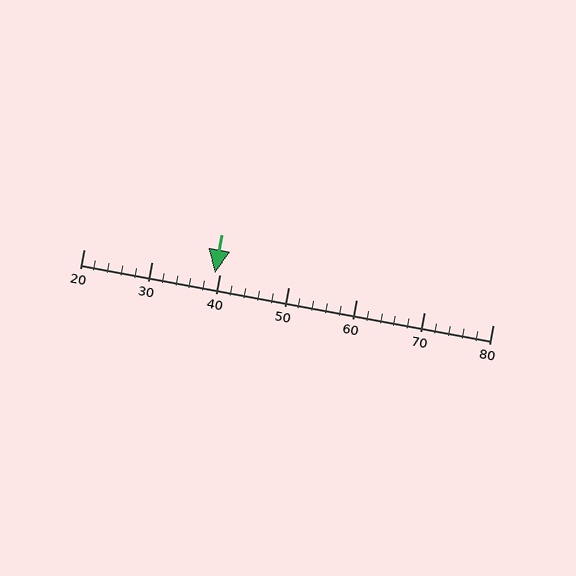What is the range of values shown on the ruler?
The ruler shows values from 20 to 80.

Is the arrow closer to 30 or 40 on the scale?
The arrow is closer to 40.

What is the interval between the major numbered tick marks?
The major tick marks are spaced 10 units apart.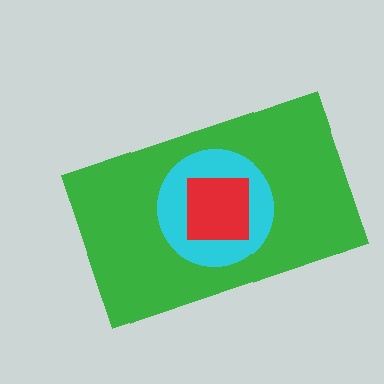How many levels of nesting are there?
3.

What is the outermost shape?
The green rectangle.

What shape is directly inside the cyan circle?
The red square.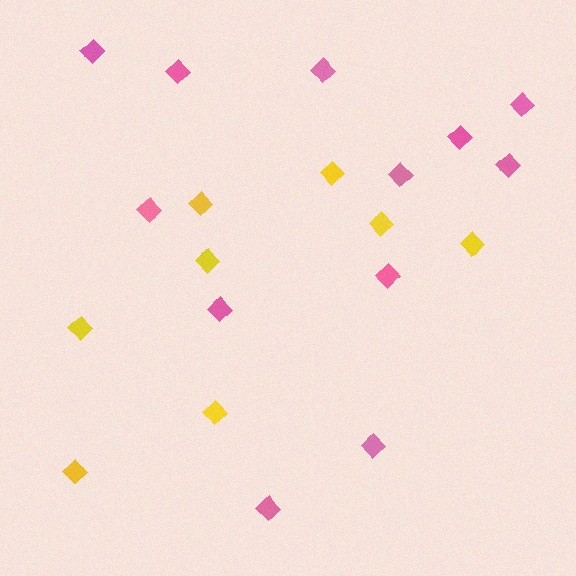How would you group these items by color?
There are 2 groups: one group of yellow diamonds (8) and one group of pink diamonds (12).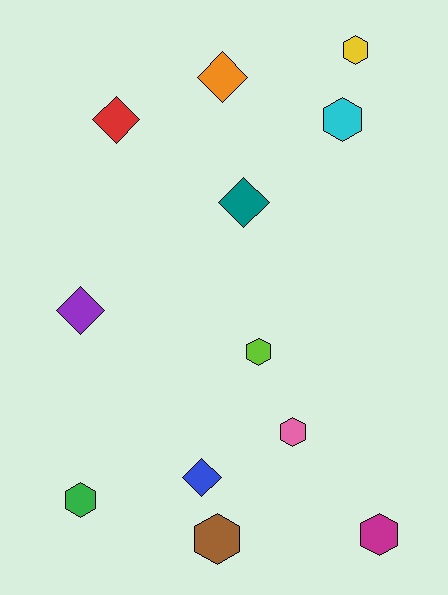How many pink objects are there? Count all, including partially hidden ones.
There is 1 pink object.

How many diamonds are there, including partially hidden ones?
There are 5 diamonds.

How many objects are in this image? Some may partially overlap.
There are 12 objects.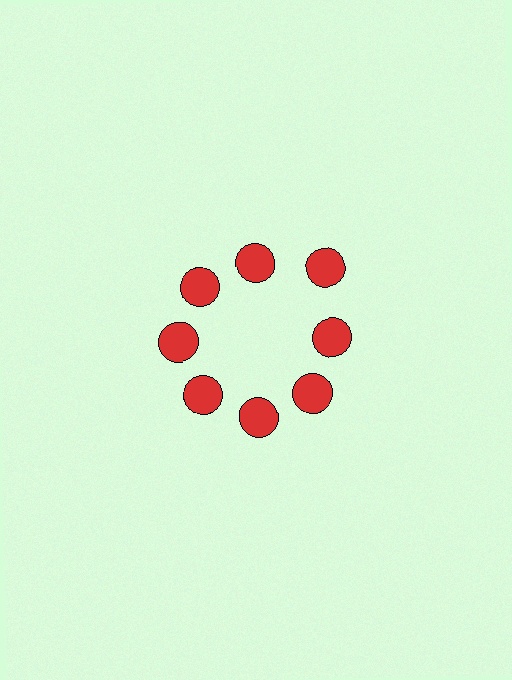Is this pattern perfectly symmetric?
No. The 8 red circles are arranged in a ring, but one element near the 2 o'clock position is pushed outward from the center, breaking the 8-fold rotational symmetry.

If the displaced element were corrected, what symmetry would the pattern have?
It would have 8-fold rotational symmetry — the pattern would map onto itself every 45 degrees.